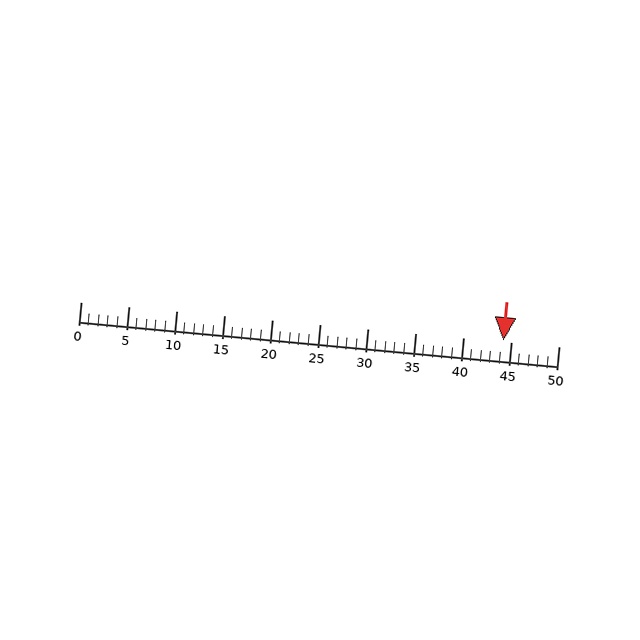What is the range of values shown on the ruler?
The ruler shows values from 0 to 50.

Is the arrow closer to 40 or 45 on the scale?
The arrow is closer to 45.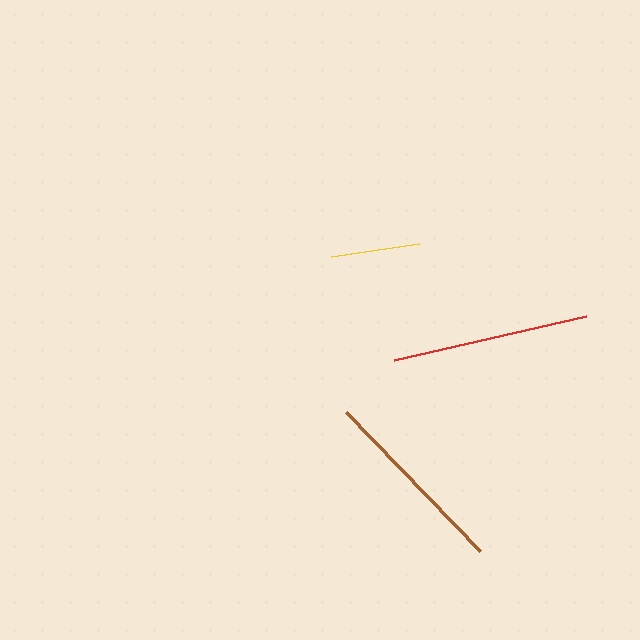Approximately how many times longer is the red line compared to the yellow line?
The red line is approximately 2.2 times the length of the yellow line.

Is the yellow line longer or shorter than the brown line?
The brown line is longer than the yellow line.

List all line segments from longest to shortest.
From longest to shortest: red, brown, yellow.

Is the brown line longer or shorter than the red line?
The red line is longer than the brown line.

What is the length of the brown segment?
The brown segment is approximately 193 pixels long.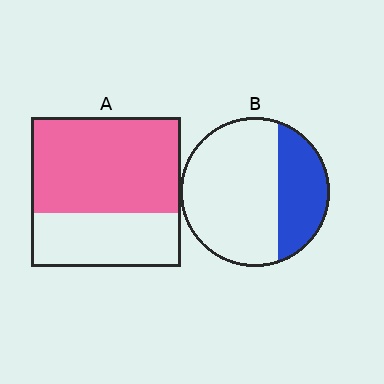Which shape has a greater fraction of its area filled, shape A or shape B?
Shape A.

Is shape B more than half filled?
No.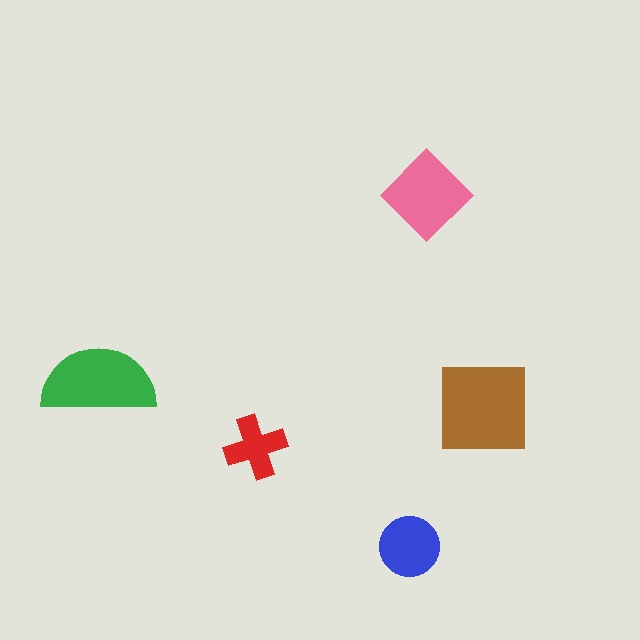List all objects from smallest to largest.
The red cross, the blue circle, the pink diamond, the green semicircle, the brown square.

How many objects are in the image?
There are 5 objects in the image.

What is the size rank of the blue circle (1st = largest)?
4th.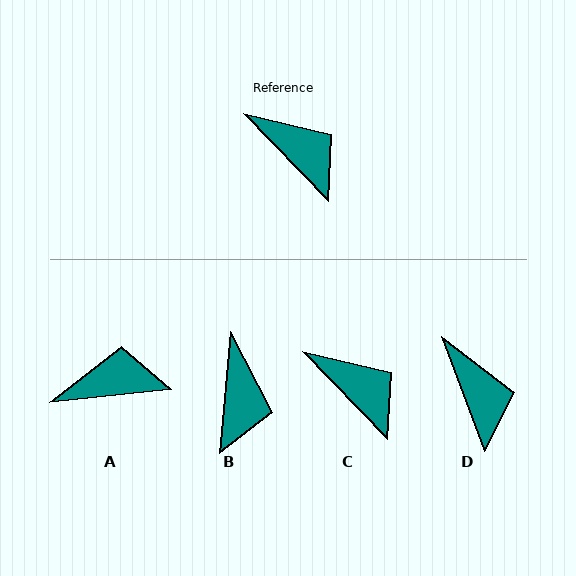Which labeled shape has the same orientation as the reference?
C.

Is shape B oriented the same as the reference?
No, it is off by about 49 degrees.